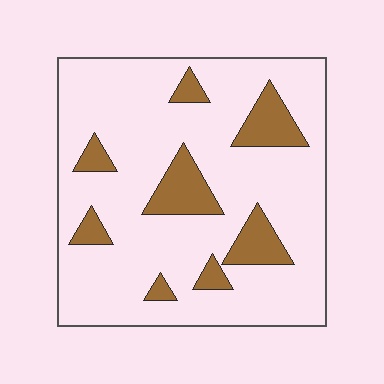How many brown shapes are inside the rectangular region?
8.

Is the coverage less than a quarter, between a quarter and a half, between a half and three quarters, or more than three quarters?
Less than a quarter.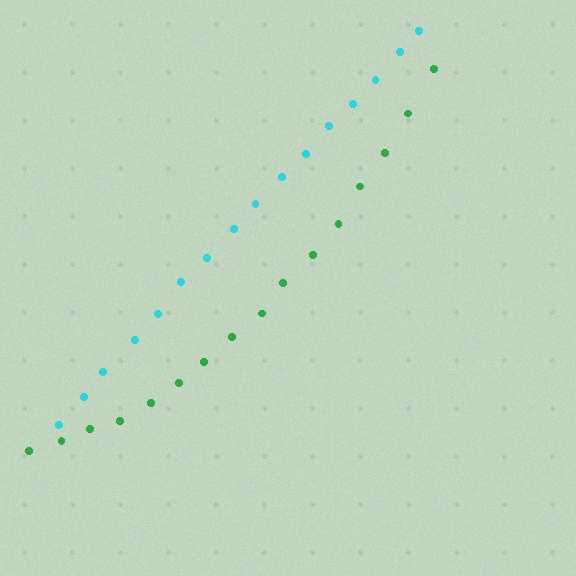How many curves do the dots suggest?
There are 2 distinct paths.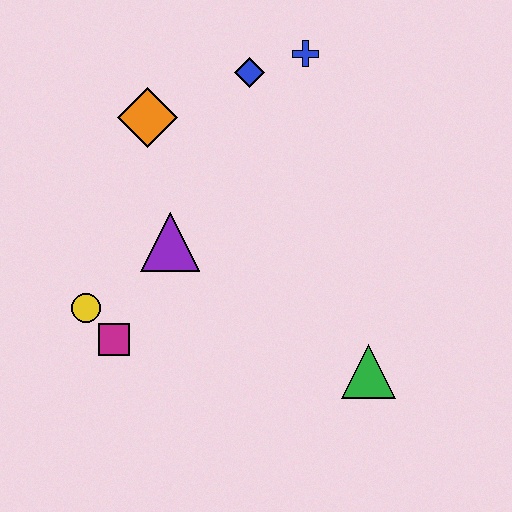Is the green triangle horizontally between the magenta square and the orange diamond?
No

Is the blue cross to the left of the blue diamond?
No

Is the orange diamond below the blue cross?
Yes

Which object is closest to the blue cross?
The blue diamond is closest to the blue cross.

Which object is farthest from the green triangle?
The orange diamond is farthest from the green triangle.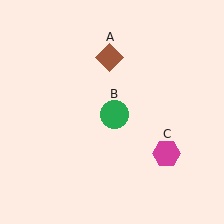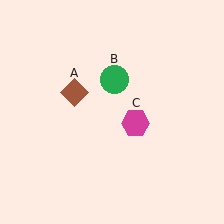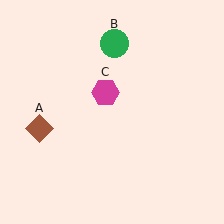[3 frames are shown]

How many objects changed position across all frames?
3 objects changed position: brown diamond (object A), green circle (object B), magenta hexagon (object C).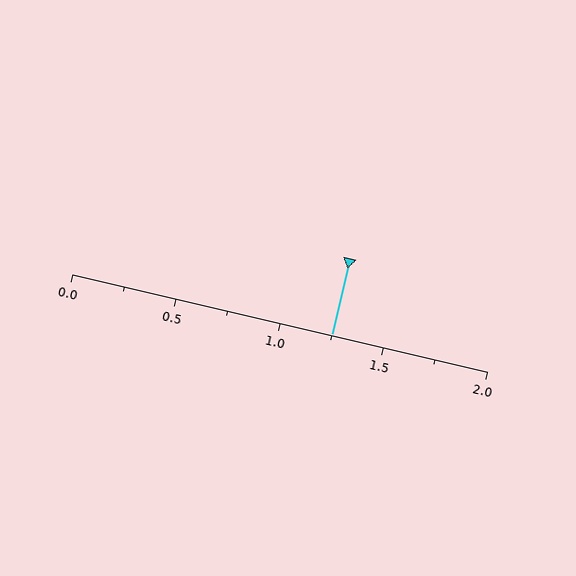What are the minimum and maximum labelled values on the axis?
The axis runs from 0.0 to 2.0.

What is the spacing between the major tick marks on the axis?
The major ticks are spaced 0.5 apart.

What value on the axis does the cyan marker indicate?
The marker indicates approximately 1.25.